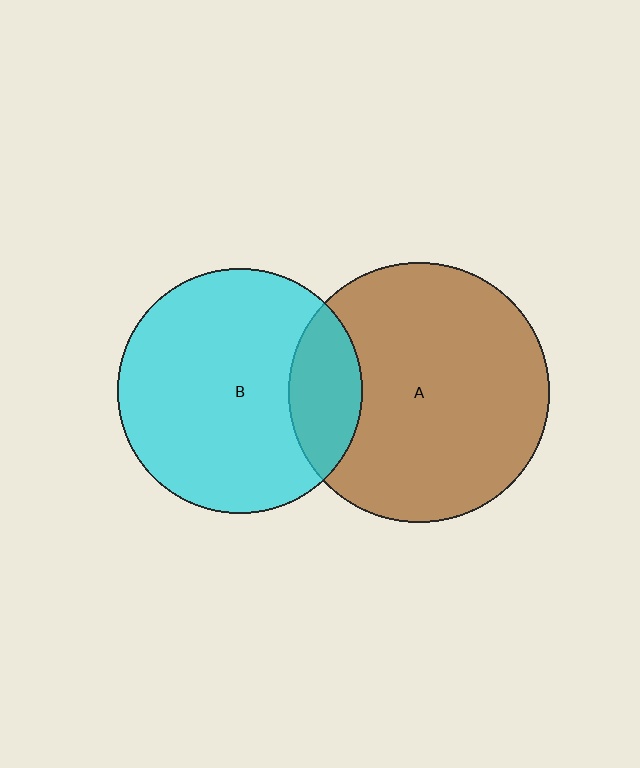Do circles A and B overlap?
Yes.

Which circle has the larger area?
Circle A (brown).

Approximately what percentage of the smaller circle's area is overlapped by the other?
Approximately 20%.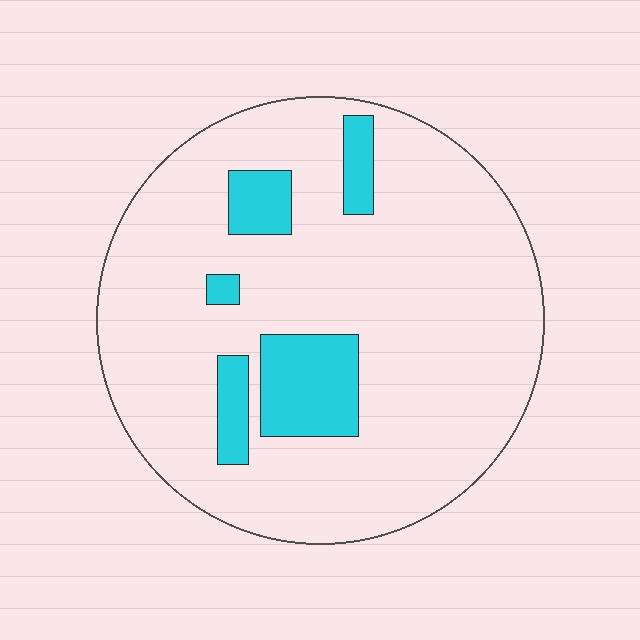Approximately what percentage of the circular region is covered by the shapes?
Approximately 15%.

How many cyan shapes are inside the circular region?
5.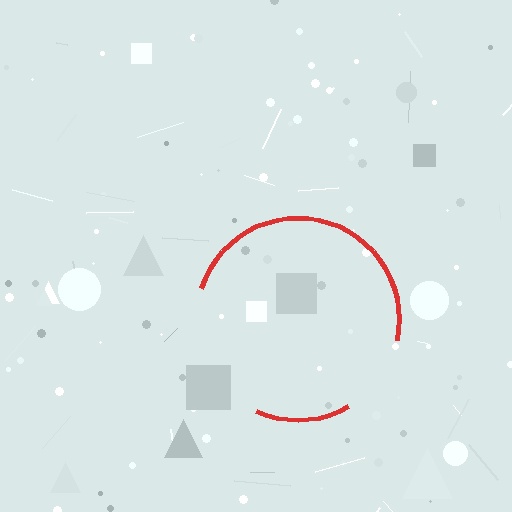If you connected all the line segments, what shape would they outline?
They would outline a circle.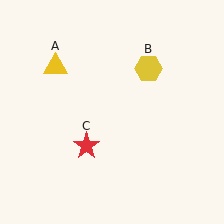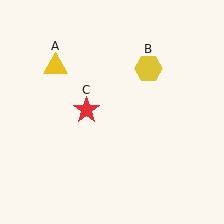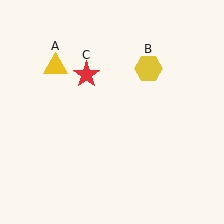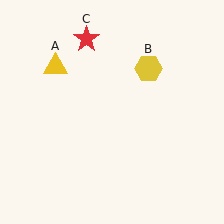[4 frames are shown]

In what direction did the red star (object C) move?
The red star (object C) moved up.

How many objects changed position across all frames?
1 object changed position: red star (object C).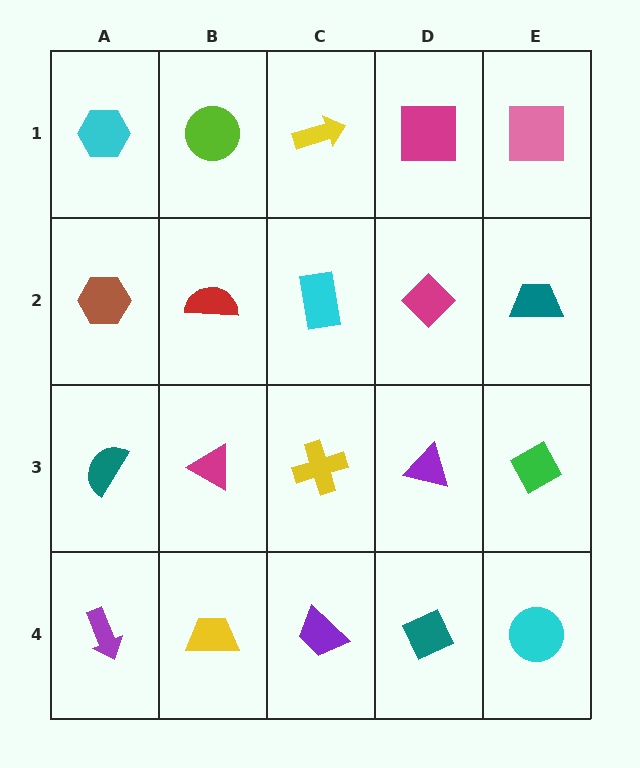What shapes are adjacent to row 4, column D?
A purple triangle (row 3, column D), a purple trapezoid (row 4, column C), a cyan circle (row 4, column E).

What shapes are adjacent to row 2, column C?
A yellow arrow (row 1, column C), a yellow cross (row 3, column C), a red semicircle (row 2, column B), a magenta diamond (row 2, column D).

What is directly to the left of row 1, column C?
A lime circle.